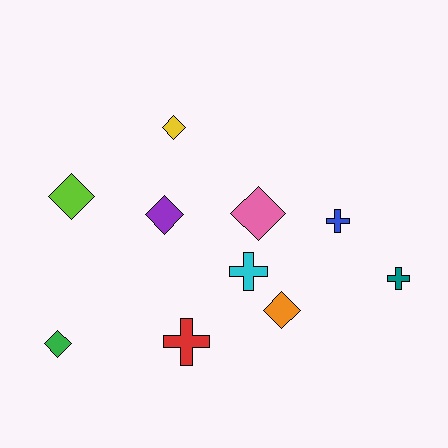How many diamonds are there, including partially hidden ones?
There are 6 diamonds.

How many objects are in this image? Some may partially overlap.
There are 10 objects.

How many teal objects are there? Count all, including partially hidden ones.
There is 1 teal object.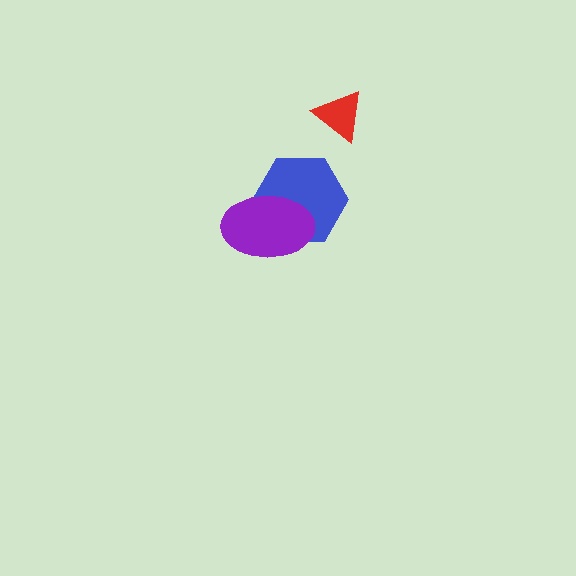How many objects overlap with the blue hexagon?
1 object overlaps with the blue hexagon.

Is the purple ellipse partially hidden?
No, no other shape covers it.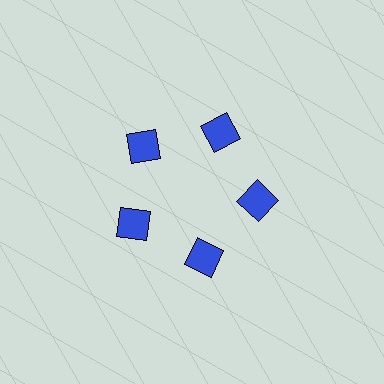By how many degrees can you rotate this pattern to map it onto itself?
The pattern maps onto itself every 72 degrees of rotation.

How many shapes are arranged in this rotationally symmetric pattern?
There are 5 shapes, arranged in 5 groups of 1.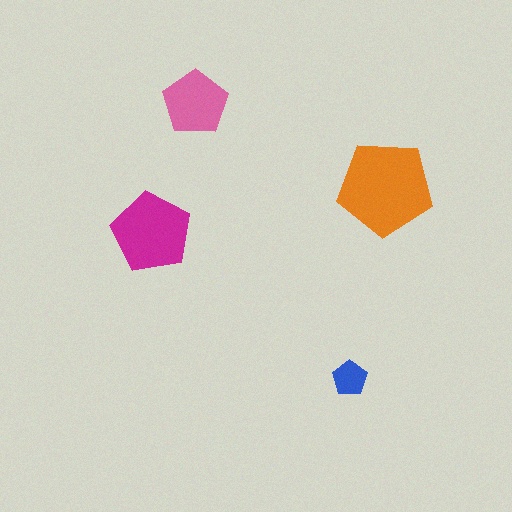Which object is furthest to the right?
The orange pentagon is rightmost.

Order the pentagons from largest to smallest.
the orange one, the magenta one, the pink one, the blue one.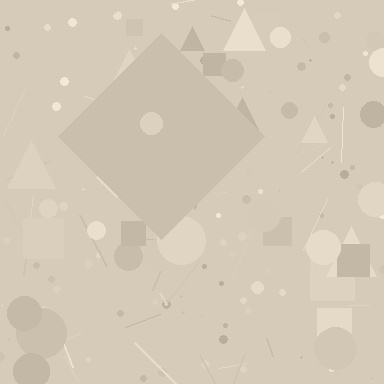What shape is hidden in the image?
A diamond is hidden in the image.